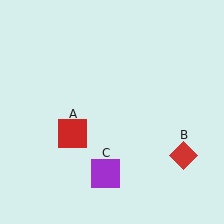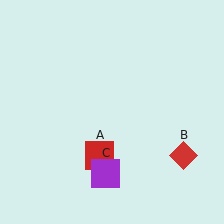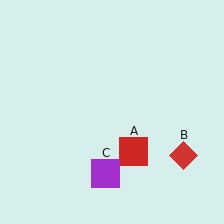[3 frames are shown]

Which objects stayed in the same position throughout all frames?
Red diamond (object B) and purple square (object C) remained stationary.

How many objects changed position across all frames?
1 object changed position: red square (object A).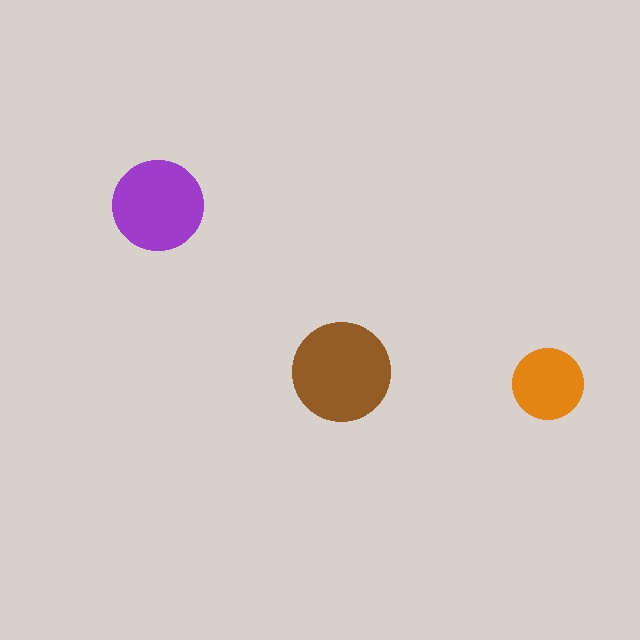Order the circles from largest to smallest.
the brown one, the purple one, the orange one.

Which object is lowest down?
The orange circle is bottommost.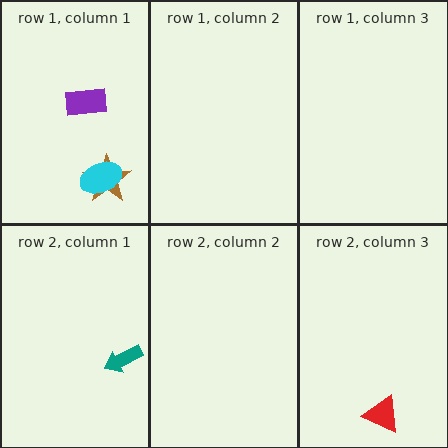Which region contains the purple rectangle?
The row 1, column 1 region.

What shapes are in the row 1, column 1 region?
The brown star, the purple rectangle, the cyan ellipse.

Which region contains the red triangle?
The row 2, column 3 region.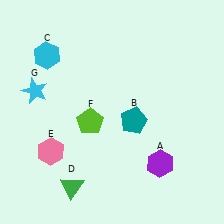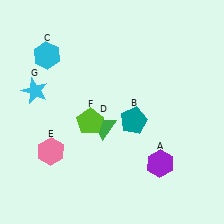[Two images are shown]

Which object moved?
The green triangle (D) moved up.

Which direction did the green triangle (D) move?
The green triangle (D) moved up.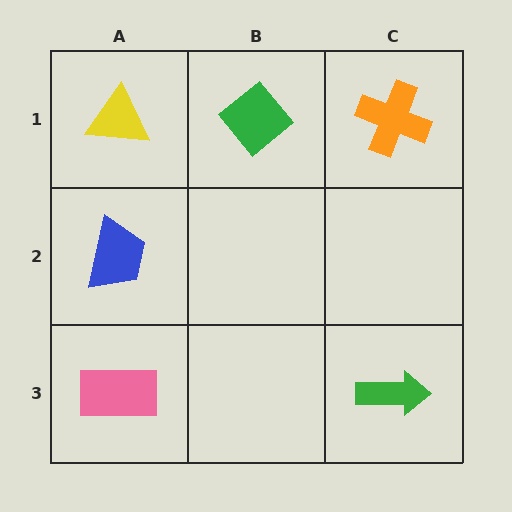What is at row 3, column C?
A green arrow.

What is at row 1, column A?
A yellow triangle.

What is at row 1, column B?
A green diamond.